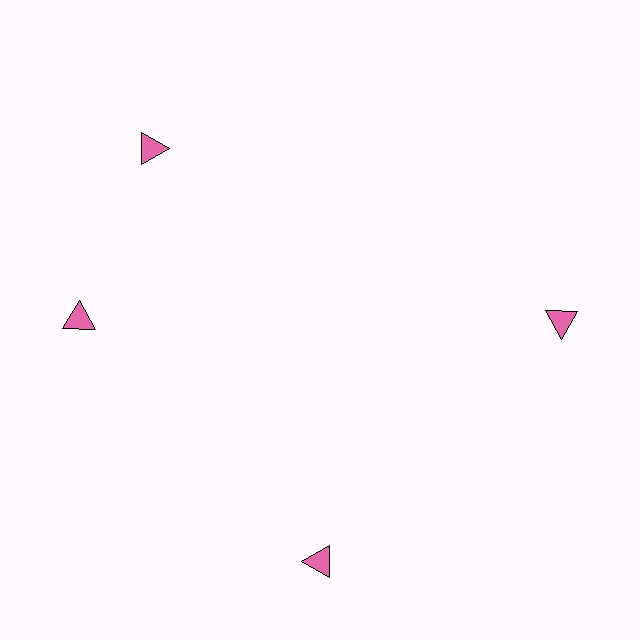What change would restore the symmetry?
The symmetry would be restored by rotating it back into even spacing with its neighbors so that all 4 triangles sit at equal angles and equal distance from the center.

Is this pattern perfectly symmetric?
No. The 4 pink triangles are arranged in a ring, but one element near the 12 o'clock position is rotated out of alignment along the ring, breaking the 4-fold rotational symmetry.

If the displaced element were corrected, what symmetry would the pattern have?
It would have 4-fold rotational symmetry — the pattern would map onto itself every 90 degrees.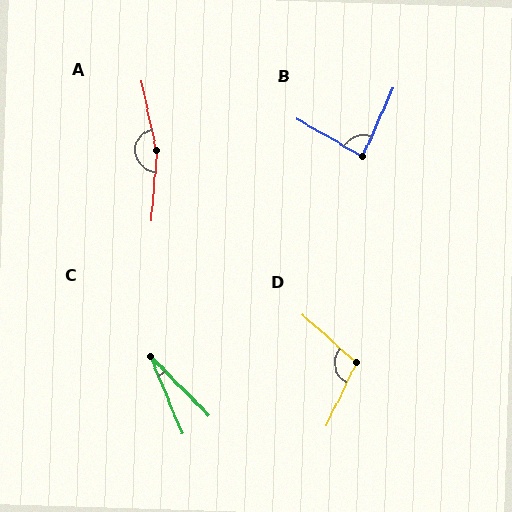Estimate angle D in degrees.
Approximately 106 degrees.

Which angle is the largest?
A, at approximately 164 degrees.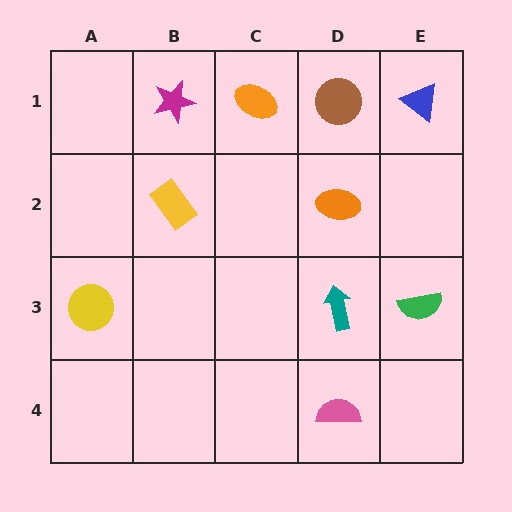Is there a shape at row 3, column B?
No, that cell is empty.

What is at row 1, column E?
A blue triangle.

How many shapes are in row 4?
1 shape.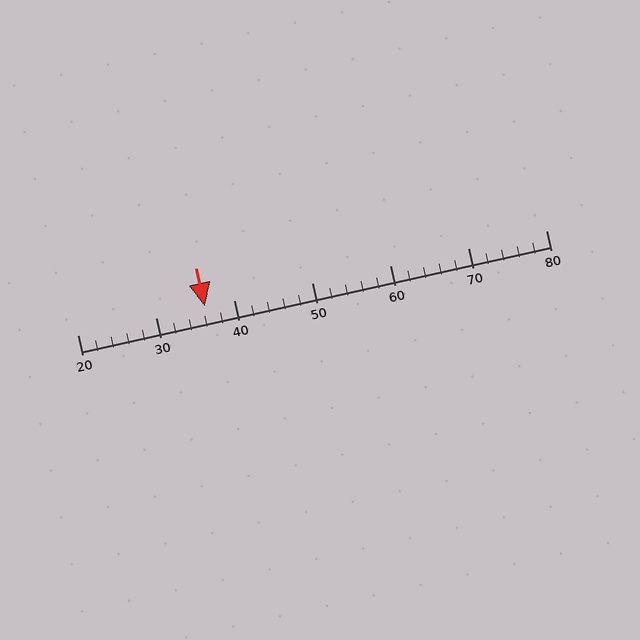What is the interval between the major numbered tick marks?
The major tick marks are spaced 10 units apart.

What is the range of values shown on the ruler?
The ruler shows values from 20 to 80.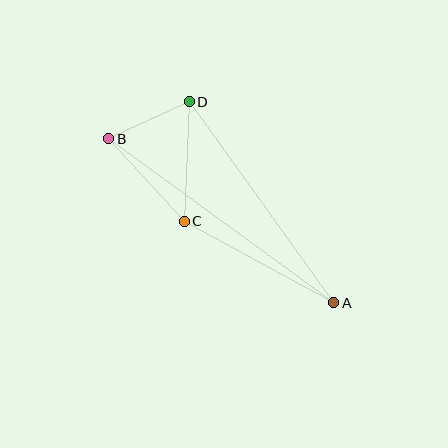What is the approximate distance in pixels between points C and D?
The distance between C and D is approximately 120 pixels.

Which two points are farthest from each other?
Points A and B are farthest from each other.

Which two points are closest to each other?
Points B and D are closest to each other.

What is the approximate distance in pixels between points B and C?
The distance between B and C is approximately 112 pixels.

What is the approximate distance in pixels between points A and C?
The distance between A and C is approximately 170 pixels.